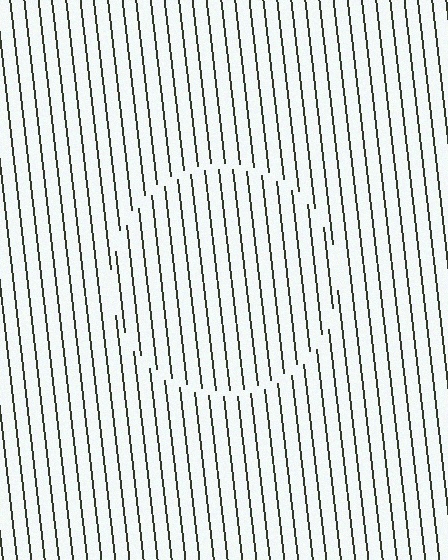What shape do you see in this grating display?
An illusory circle. The interior of the shape contains the same grating, shifted by half a period — the contour is defined by the phase discontinuity where line-ends from the inner and outer gratings abut.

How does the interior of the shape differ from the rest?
The interior of the shape contains the same grating, shifted by half a period — the contour is defined by the phase discontinuity where line-ends from the inner and outer gratings abut.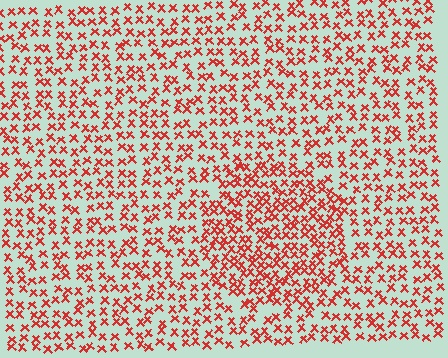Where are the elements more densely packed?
The elements are more densely packed inside the circle boundary.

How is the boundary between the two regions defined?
The boundary is defined by a change in element density (approximately 1.7x ratio). All elements are the same color, size, and shape.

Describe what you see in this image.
The image contains small red elements arranged at two different densities. A circle-shaped region is visible where the elements are more densely packed than the surrounding area.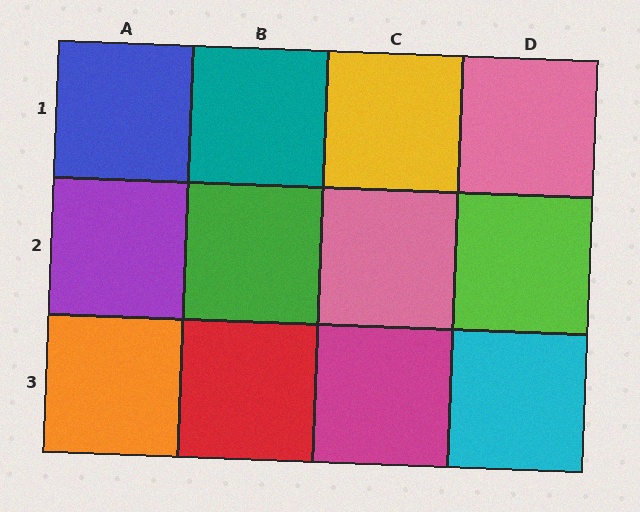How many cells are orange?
1 cell is orange.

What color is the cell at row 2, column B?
Green.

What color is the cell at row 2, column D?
Lime.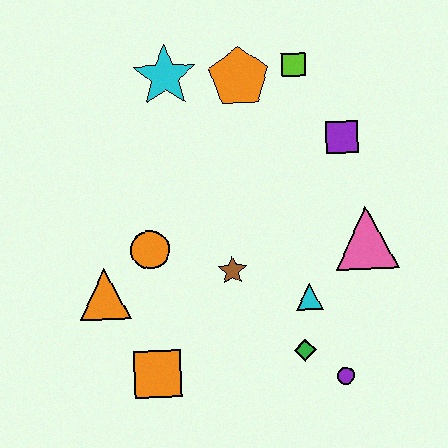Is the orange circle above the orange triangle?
Yes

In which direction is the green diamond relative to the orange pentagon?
The green diamond is below the orange pentagon.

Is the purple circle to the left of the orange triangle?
No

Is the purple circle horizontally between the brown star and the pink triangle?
Yes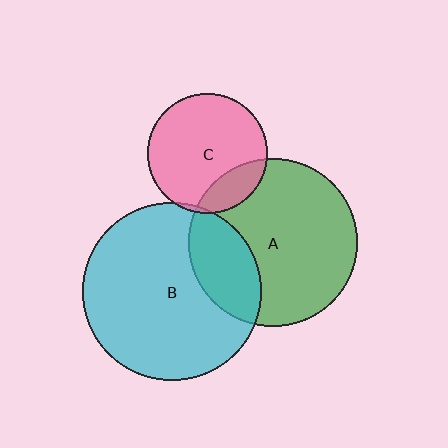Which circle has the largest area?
Circle B (cyan).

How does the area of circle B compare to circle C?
Approximately 2.2 times.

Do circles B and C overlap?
Yes.